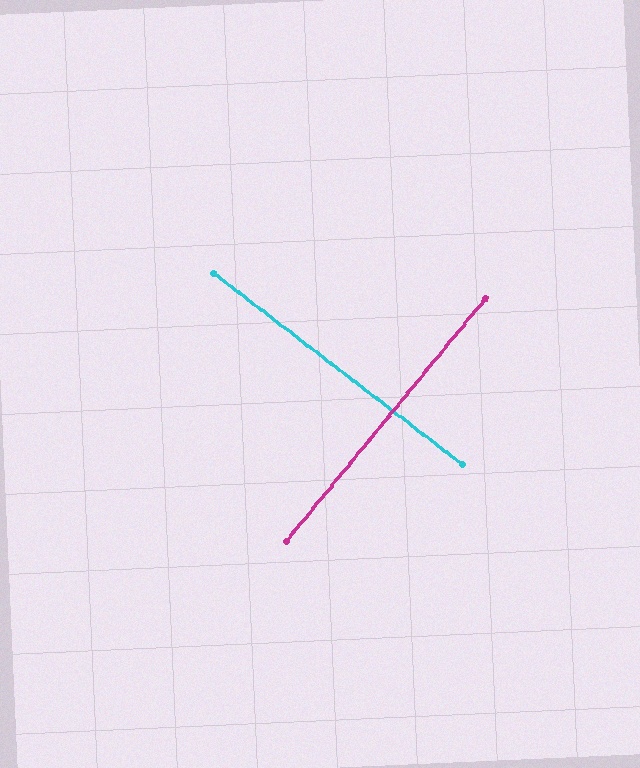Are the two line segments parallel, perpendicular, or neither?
Perpendicular — they meet at approximately 88°.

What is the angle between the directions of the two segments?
Approximately 88 degrees.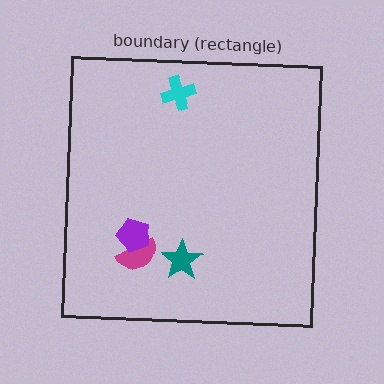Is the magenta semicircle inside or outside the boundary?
Inside.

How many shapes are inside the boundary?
4 inside, 0 outside.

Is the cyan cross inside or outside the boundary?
Inside.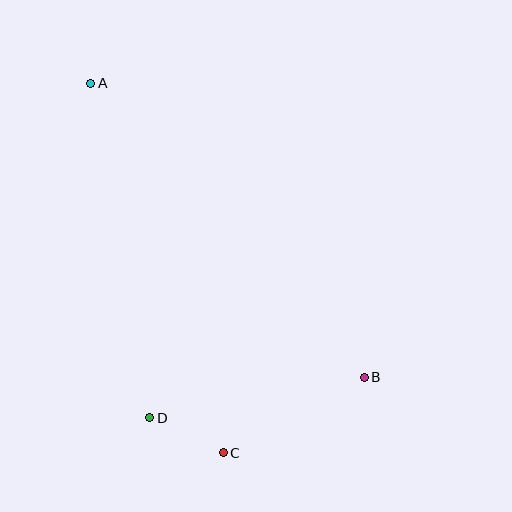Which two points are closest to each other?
Points C and D are closest to each other.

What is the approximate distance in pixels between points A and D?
The distance between A and D is approximately 340 pixels.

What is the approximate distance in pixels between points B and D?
The distance between B and D is approximately 218 pixels.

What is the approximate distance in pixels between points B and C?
The distance between B and C is approximately 160 pixels.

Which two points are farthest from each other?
Points A and B are farthest from each other.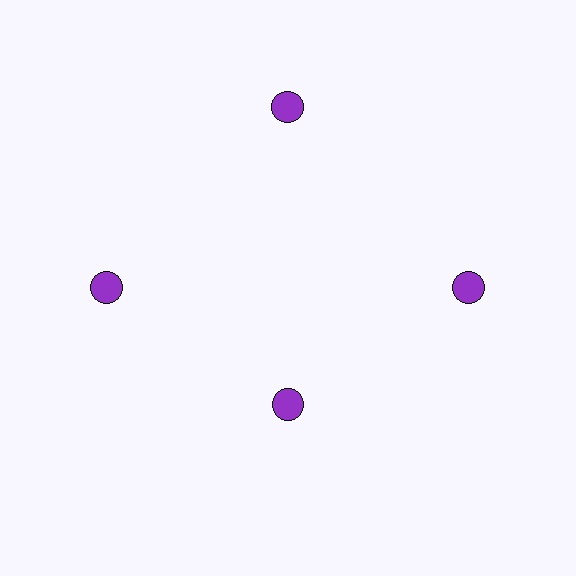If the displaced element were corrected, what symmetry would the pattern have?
It would have 4-fold rotational symmetry — the pattern would map onto itself every 90 degrees.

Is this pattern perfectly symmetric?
No. The 4 purple circles are arranged in a ring, but one element near the 6 o'clock position is pulled inward toward the center, breaking the 4-fold rotational symmetry.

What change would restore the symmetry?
The symmetry would be restored by moving it outward, back onto the ring so that all 4 circles sit at equal angles and equal distance from the center.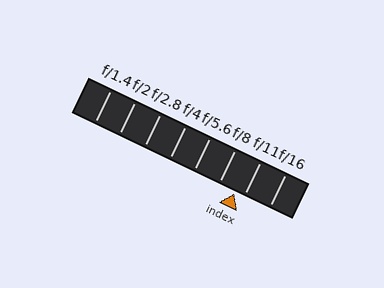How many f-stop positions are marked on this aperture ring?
There are 8 f-stop positions marked.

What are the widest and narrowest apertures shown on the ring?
The widest aperture shown is f/1.4 and the narrowest is f/16.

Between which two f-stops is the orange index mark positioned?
The index mark is between f/8 and f/11.